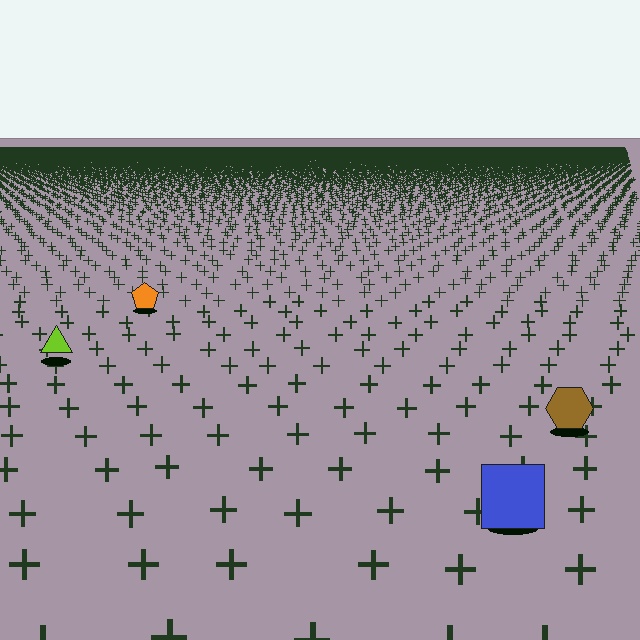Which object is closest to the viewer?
The blue square is closest. The texture marks near it are larger and more spread out.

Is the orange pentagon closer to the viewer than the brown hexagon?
No. The brown hexagon is closer — you can tell from the texture gradient: the ground texture is coarser near it.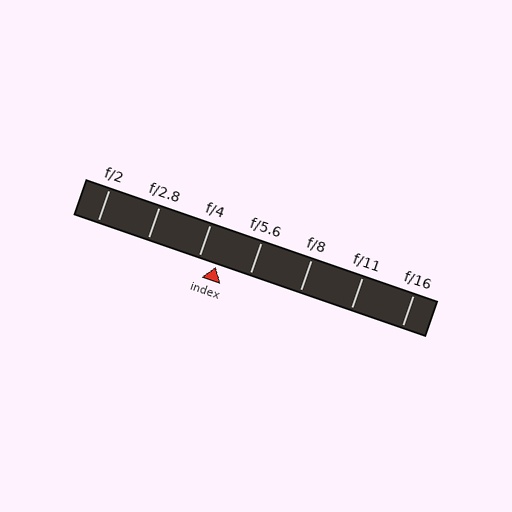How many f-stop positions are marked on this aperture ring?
There are 7 f-stop positions marked.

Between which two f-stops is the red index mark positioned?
The index mark is between f/4 and f/5.6.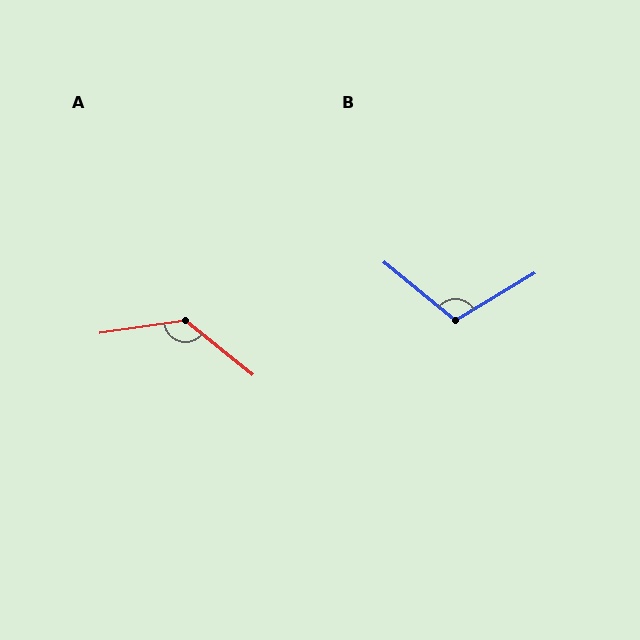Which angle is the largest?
A, at approximately 133 degrees.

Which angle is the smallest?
B, at approximately 110 degrees.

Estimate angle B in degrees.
Approximately 110 degrees.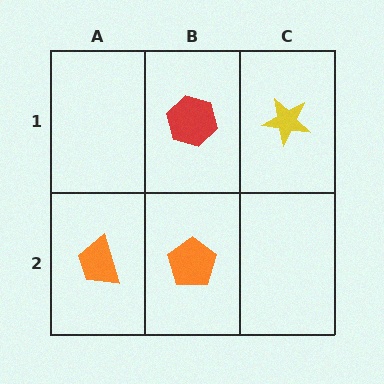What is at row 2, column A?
An orange trapezoid.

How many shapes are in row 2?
2 shapes.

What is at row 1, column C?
A yellow star.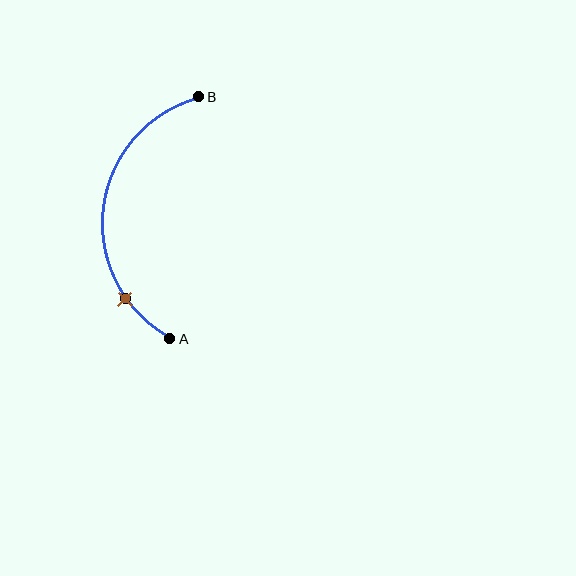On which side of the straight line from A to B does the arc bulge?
The arc bulges to the left of the straight line connecting A and B.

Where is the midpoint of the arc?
The arc midpoint is the point on the curve farthest from the straight line joining A and B. It sits to the left of that line.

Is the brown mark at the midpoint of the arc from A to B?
No. The brown mark lies on the arc but is closer to endpoint A. The arc midpoint would be at the point on the curve equidistant along the arc from both A and B.